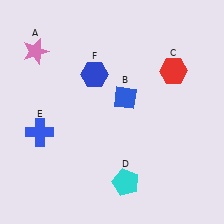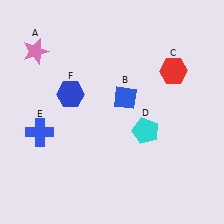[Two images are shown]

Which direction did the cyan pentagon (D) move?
The cyan pentagon (D) moved up.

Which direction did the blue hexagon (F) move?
The blue hexagon (F) moved left.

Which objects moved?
The objects that moved are: the cyan pentagon (D), the blue hexagon (F).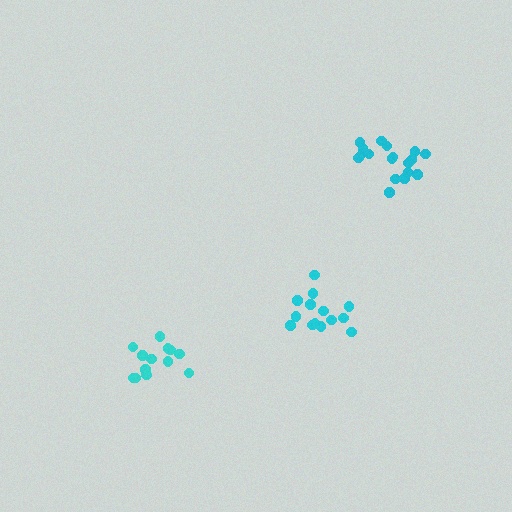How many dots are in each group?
Group 1: 13 dots, Group 2: 14 dots, Group 3: 18 dots (45 total).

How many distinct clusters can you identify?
There are 3 distinct clusters.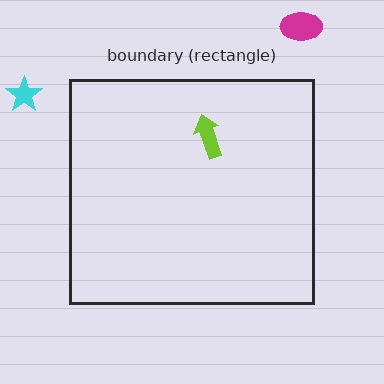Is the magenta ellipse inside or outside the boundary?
Outside.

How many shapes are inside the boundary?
1 inside, 2 outside.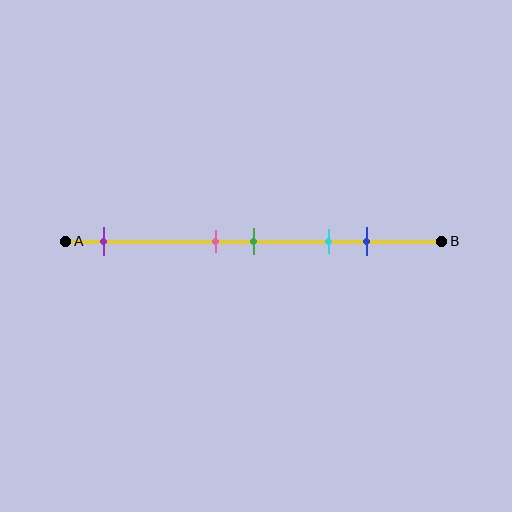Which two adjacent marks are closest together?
The pink and green marks are the closest adjacent pair.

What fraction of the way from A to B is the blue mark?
The blue mark is approximately 80% (0.8) of the way from A to B.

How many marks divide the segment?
There are 5 marks dividing the segment.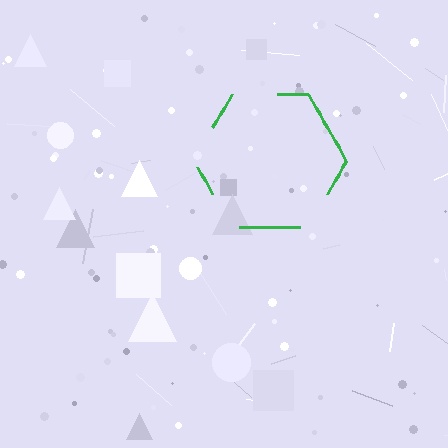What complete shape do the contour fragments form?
The contour fragments form a hexagon.